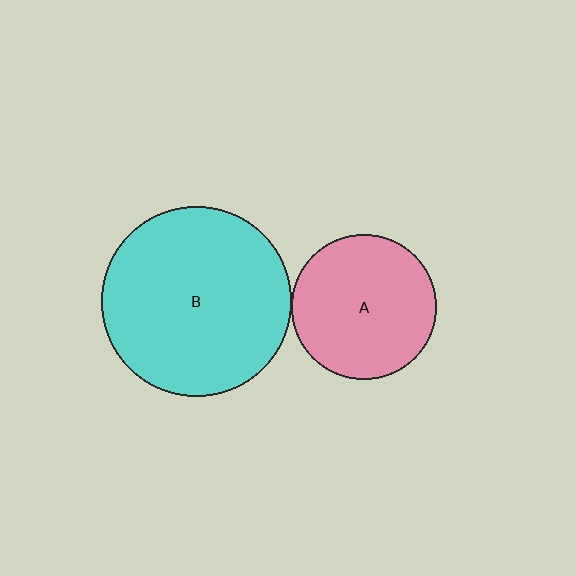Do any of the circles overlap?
No, none of the circles overlap.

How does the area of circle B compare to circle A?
Approximately 1.7 times.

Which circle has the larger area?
Circle B (cyan).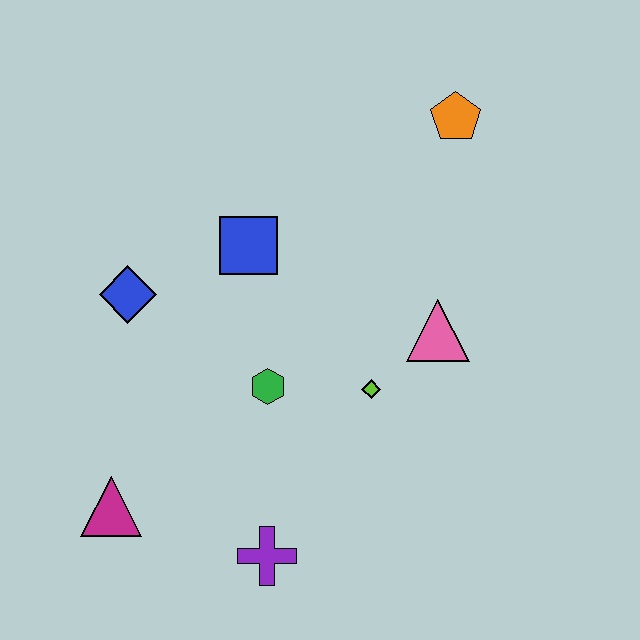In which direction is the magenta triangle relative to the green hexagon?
The magenta triangle is to the left of the green hexagon.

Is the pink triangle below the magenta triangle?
No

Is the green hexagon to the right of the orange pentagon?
No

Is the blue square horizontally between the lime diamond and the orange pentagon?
No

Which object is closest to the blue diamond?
The blue square is closest to the blue diamond.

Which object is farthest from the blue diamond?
The orange pentagon is farthest from the blue diamond.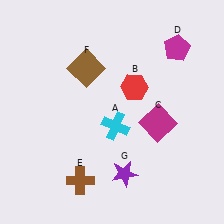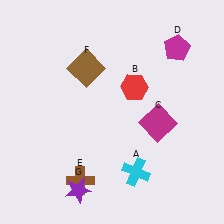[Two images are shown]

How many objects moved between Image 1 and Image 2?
2 objects moved between the two images.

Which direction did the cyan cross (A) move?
The cyan cross (A) moved down.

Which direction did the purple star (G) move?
The purple star (G) moved left.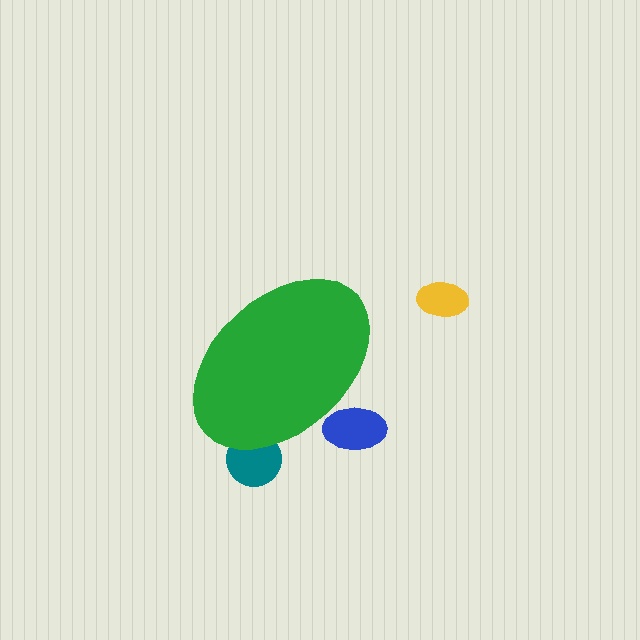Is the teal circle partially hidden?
Yes, the teal circle is partially hidden behind the green ellipse.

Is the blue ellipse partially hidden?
Yes, the blue ellipse is partially hidden behind the green ellipse.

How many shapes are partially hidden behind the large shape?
2 shapes are partially hidden.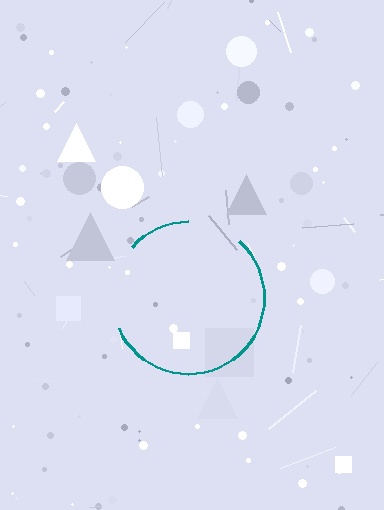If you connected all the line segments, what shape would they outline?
They would outline a circle.